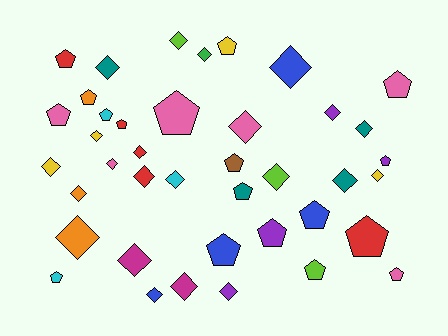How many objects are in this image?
There are 40 objects.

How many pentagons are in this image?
There are 18 pentagons.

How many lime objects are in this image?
There are 3 lime objects.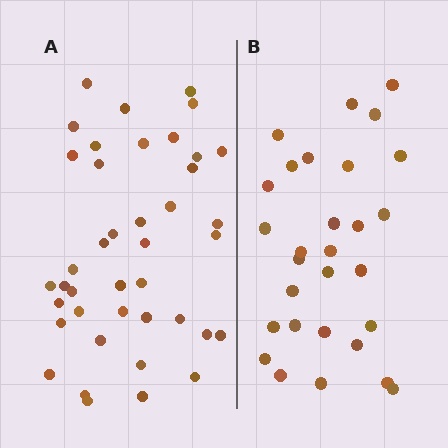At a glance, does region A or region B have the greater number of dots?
Region A (the left region) has more dots.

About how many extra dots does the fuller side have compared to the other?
Region A has roughly 12 or so more dots than region B.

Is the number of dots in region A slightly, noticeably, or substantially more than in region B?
Region A has noticeably more, but not dramatically so. The ratio is roughly 1.4 to 1.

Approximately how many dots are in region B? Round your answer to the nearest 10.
About 30 dots. (The exact count is 29, which rounds to 30.)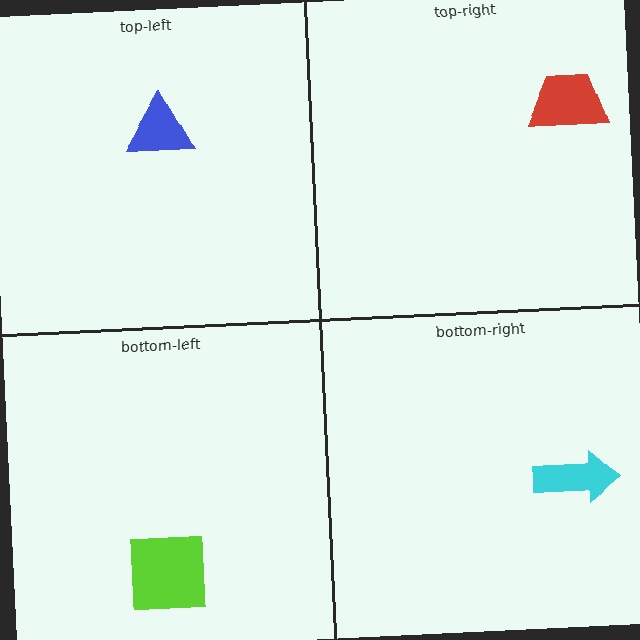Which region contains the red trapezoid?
The top-right region.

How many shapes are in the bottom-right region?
1.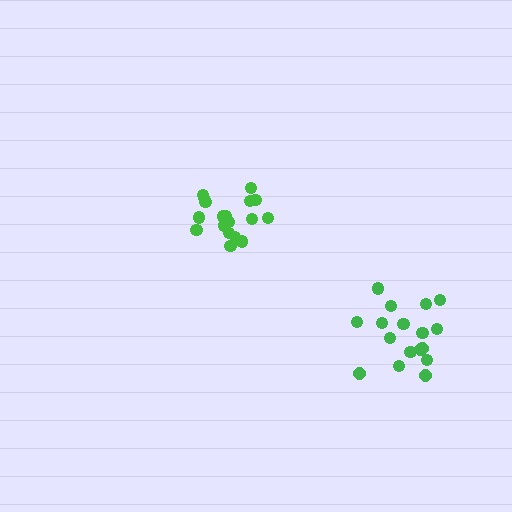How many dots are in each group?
Group 1: 17 dots, Group 2: 18 dots (35 total).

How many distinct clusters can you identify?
There are 2 distinct clusters.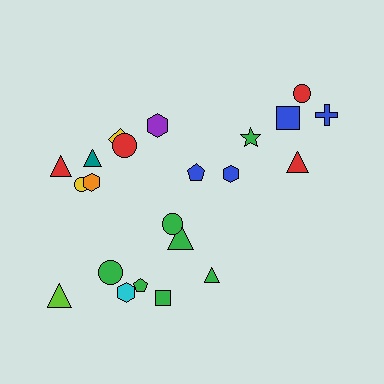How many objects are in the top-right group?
There are 8 objects.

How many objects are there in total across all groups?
There are 22 objects.